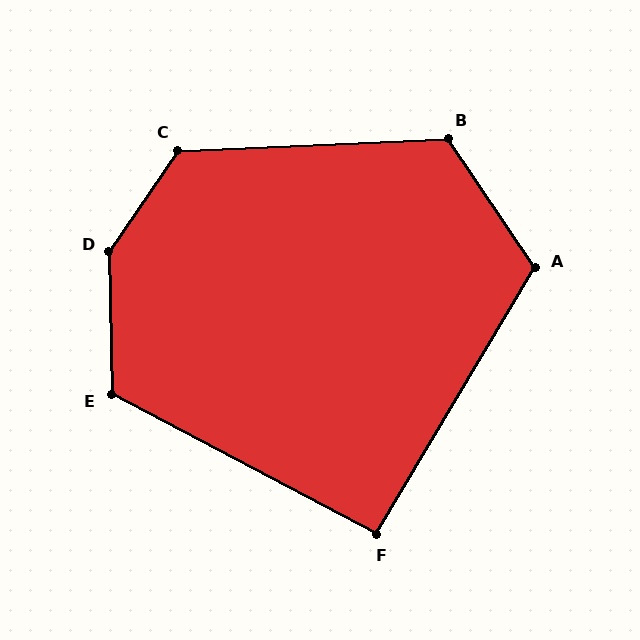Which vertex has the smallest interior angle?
F, at approximately 93 degrees.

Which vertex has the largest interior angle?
D, at approximately 145 degrees.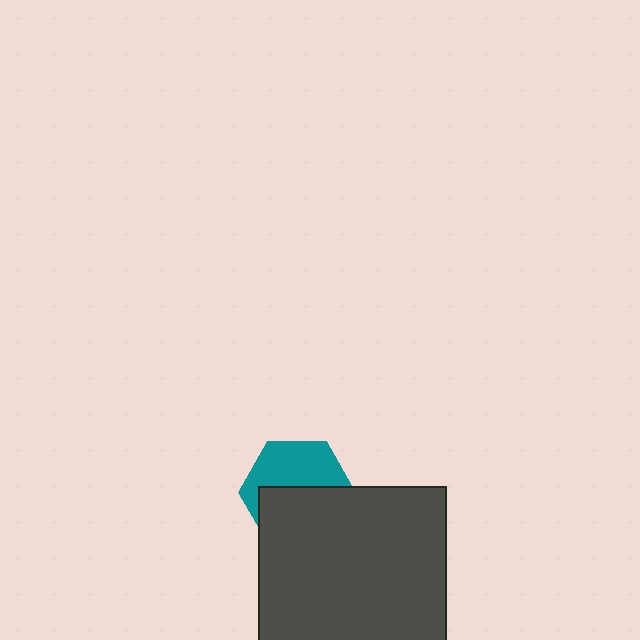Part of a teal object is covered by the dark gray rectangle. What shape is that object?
It is a hexagon.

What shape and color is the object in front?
The object in front is a dark gray rectangle.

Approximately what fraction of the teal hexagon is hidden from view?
Roughly 54% of the teal hexagon is hidden behind the dark gray rectangle.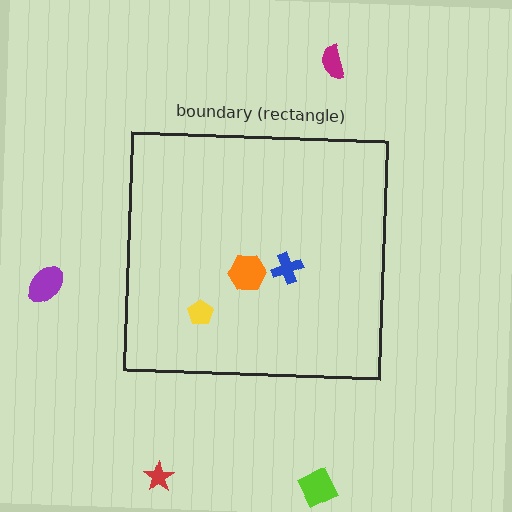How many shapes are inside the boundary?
3 inside, 4 outside.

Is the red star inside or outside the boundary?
Outside.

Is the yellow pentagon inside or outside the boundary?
Inside.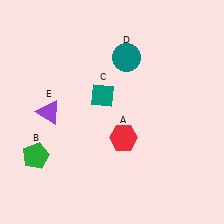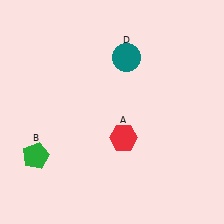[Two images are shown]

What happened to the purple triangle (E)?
The purple triangle (E) was removed in Image 2. It was in the bottom-left area of Image 1.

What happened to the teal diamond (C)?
The teal diamond (C) was removed in Image 2. It was in the top-left area of Image 1.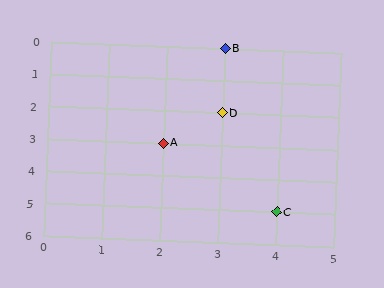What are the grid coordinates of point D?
Point D is at grid coordinates (3, 2).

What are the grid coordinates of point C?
Point C is at grid coordinates (4, 5).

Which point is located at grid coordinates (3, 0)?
Point B is at (3, 0).